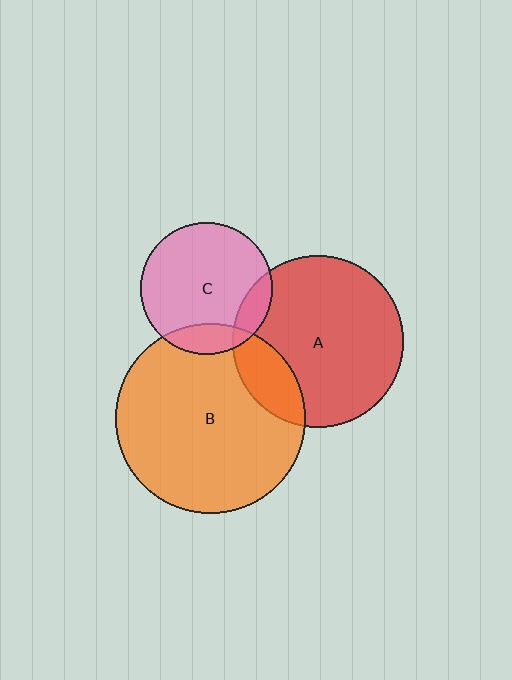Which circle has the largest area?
Circle B (orange).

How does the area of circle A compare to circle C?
Approximately 1.7 times.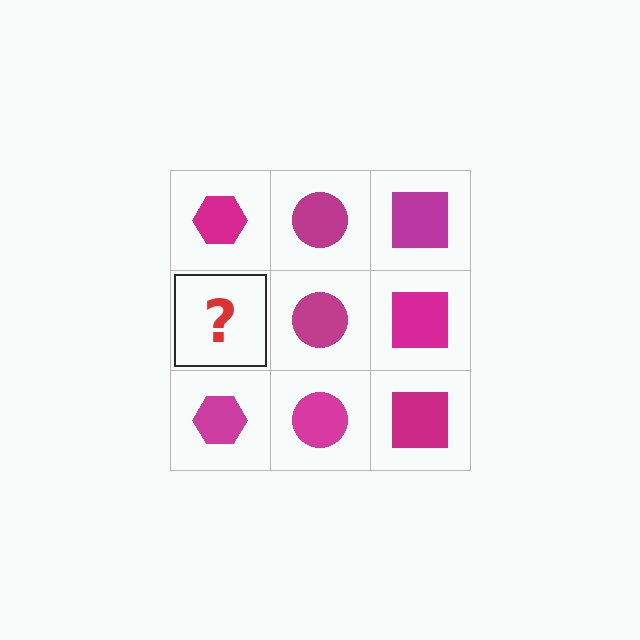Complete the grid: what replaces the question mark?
The question mark should be replaced with a magenta hexagon.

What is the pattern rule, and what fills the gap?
The rule is that each column has a consistent shape. The gap should be filled with a magenta hexagon.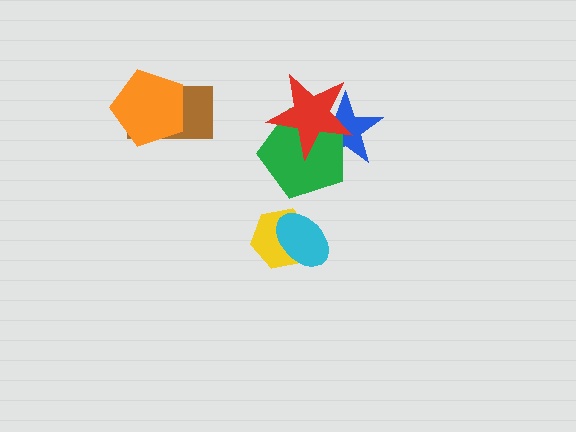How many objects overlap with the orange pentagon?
1 object overlaps with the orange pentagon.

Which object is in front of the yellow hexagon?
The cyan ellipse is in front of the yellow hexagon.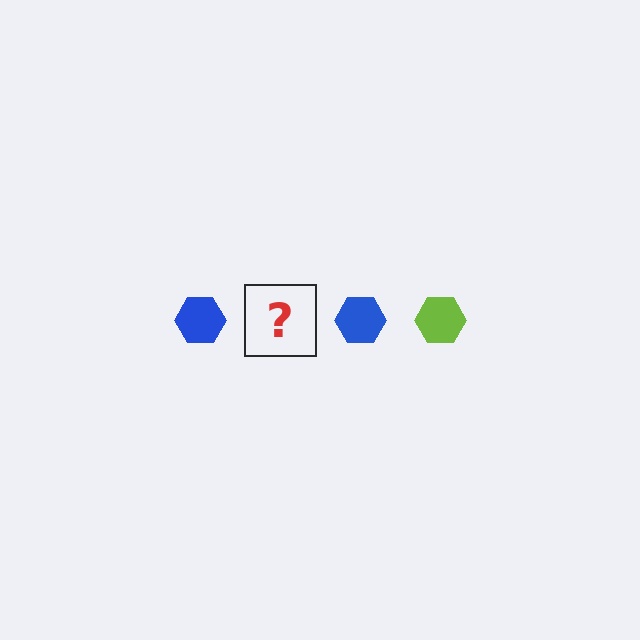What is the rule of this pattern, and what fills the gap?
The rule is that the pattern cycles through blue, lime hexagons. The gap should be filled with a lime hexagon.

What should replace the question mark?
The question mark should be replaced with a lime hexagon.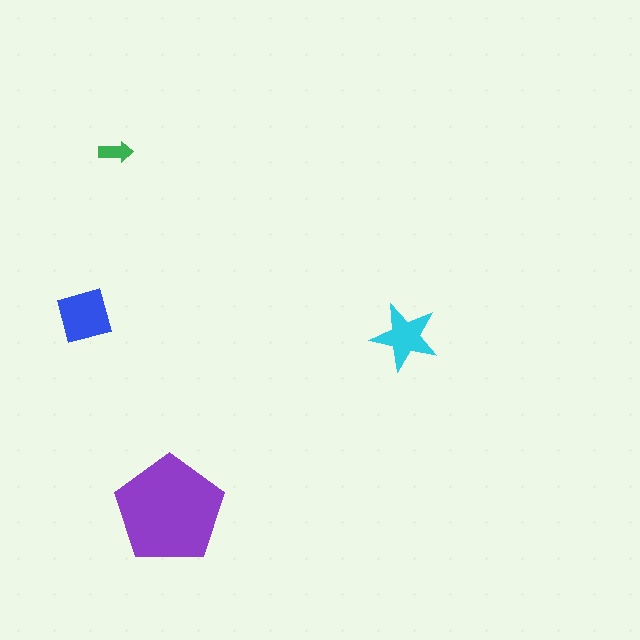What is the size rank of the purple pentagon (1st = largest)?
1st.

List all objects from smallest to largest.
The green arrow, the cyan star, the blue square, the purple pentagon.